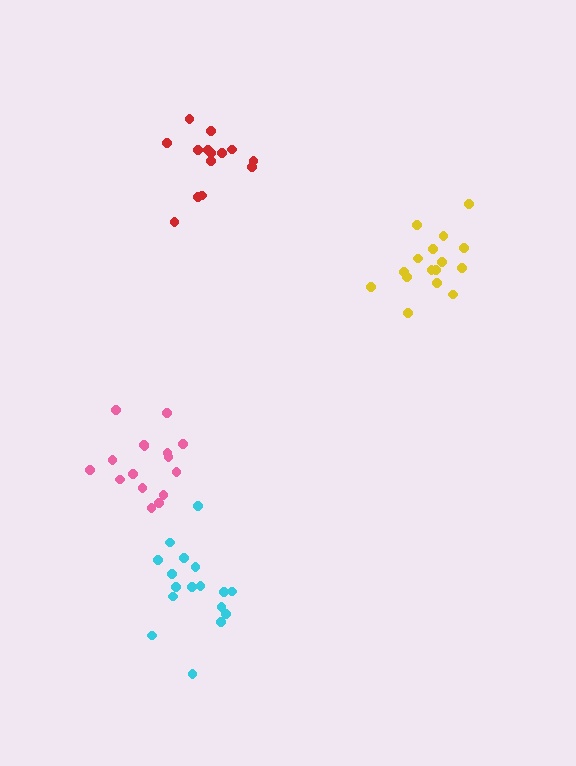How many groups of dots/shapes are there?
There are 4 groups.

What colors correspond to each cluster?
The clusters are colored: yellow, pink, red, cyan.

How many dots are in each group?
Group 1: 16 dots, Group 2: 16 dots, Group 3: 14 dots, Group 4: 17 dots (63 total).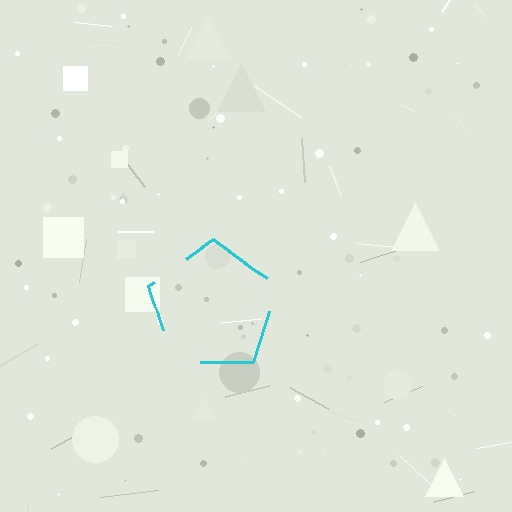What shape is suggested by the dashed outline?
The dashed outline suggests a pentagon.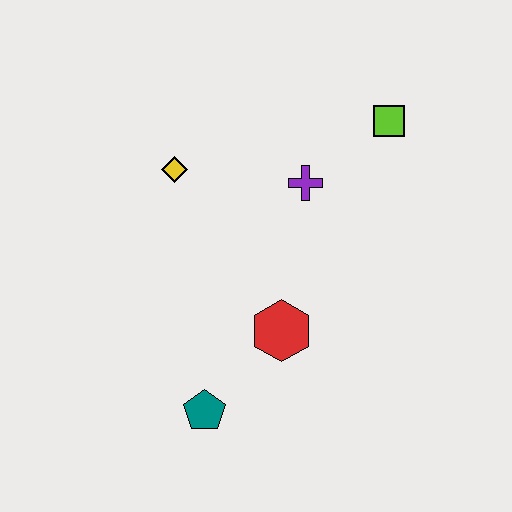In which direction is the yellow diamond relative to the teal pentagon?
The yellow diamond is above the teal pentagon.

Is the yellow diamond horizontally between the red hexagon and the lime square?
No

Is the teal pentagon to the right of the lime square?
No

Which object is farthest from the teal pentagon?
The lime square is farthest from the teal pentagon.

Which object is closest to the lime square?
The purple cross is closest to the lime square.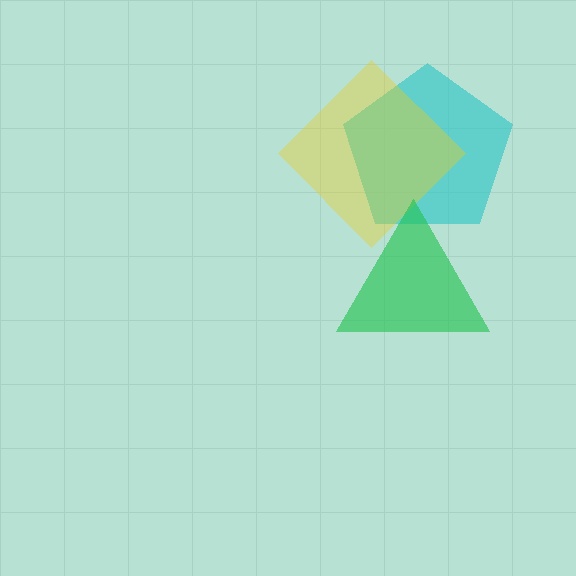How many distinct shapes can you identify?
There are 3 distinct shapes: a cyan pentagon, a yellow diamond, a green triangle.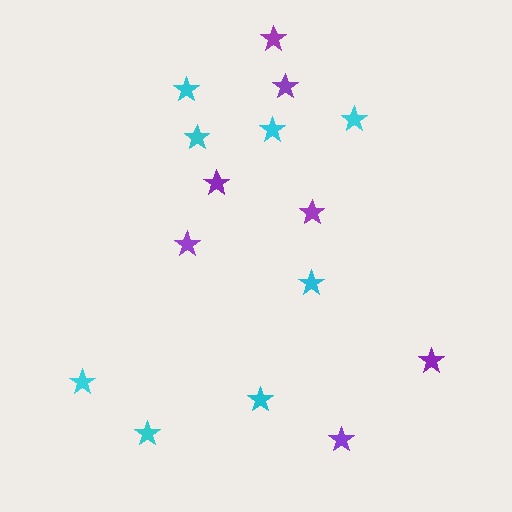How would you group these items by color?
There are 2 groups: one group of purple stars (7) and one group of cyan stars (8).